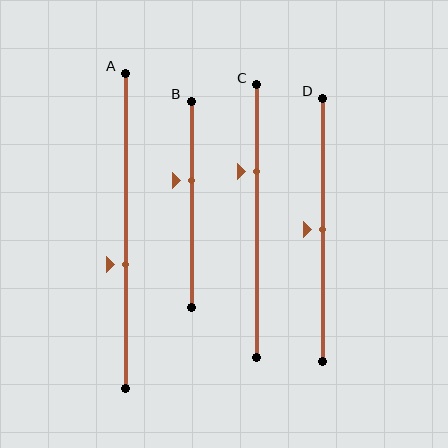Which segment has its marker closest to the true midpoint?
Segment D has its marker closest to the true midpoint.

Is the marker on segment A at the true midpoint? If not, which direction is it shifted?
No, the marker on segment A is shifted downward by about 11% of the segment length.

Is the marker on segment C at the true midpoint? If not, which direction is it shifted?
No, the marker on segment C is shifted upward by about 18% of the segment length.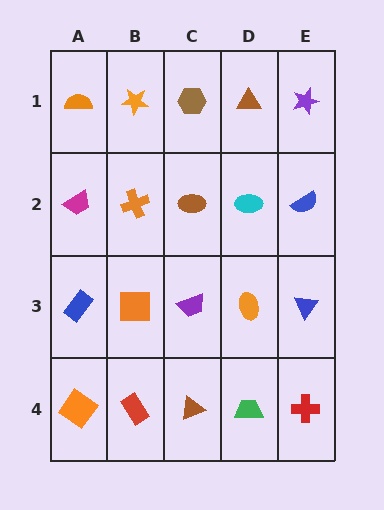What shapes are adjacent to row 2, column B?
An orange star (row 1, column B), an orange square (row 3, column B), a magenta trapezoid (row 2, column A), a brown ellipse (row 2, column C).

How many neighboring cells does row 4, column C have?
3.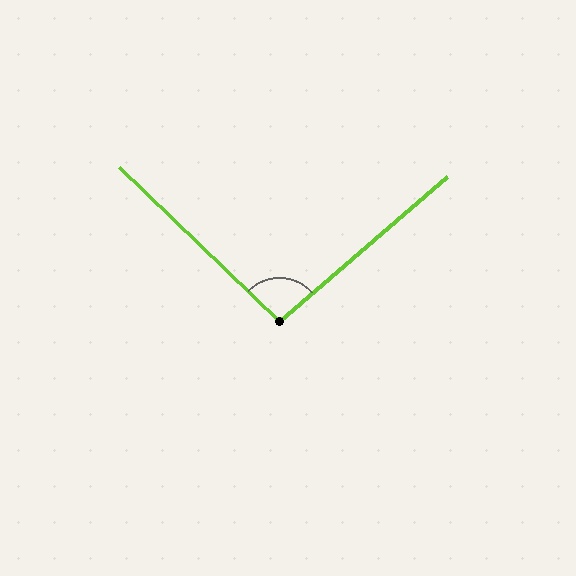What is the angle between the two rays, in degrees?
Approximately 95 degrees.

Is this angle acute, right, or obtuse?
It is obtuse.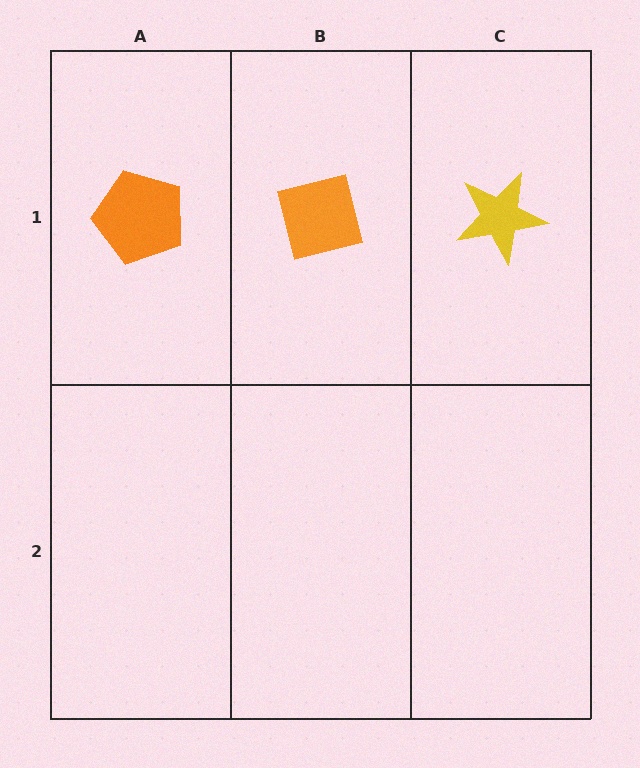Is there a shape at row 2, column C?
No, that cell is empty.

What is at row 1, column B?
An orange square.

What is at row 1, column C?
A yellow star.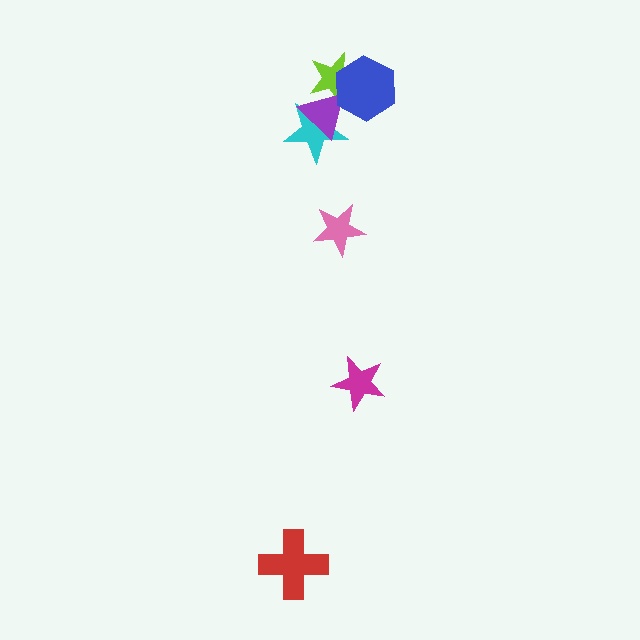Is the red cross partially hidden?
No, no other shape covers it.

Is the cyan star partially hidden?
Yes, it is partially covered by another shape.